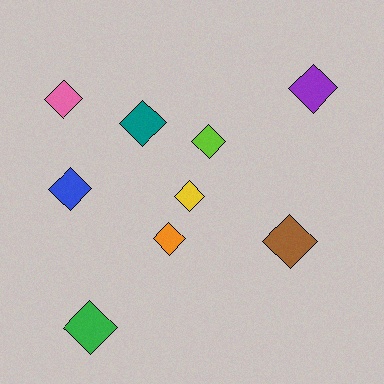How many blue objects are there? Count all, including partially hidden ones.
There is 1 blue object.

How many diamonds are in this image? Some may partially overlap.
There are 9 diamonds.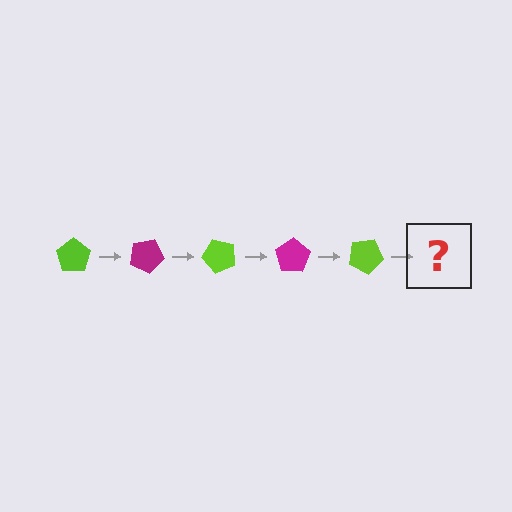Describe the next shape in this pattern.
It should be a magenta pentagon, rotated 125 degrees from the start.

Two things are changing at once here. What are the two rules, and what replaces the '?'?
The two rules are that it rotates 25 degrees each step and the color cycles through lime and magenta. The '?' should be a magenta pentagon, rotated 125 degrees from the start.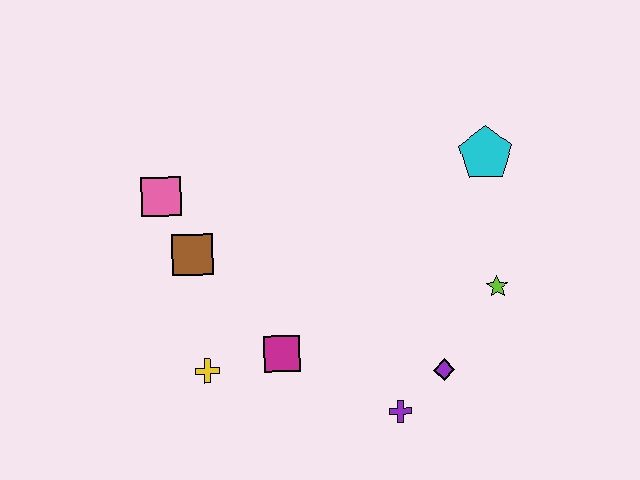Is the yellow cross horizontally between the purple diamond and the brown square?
Yes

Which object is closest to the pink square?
The brown square is closest to the pink square.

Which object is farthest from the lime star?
The pink square is farthest from the lime star.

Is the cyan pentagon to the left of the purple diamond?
No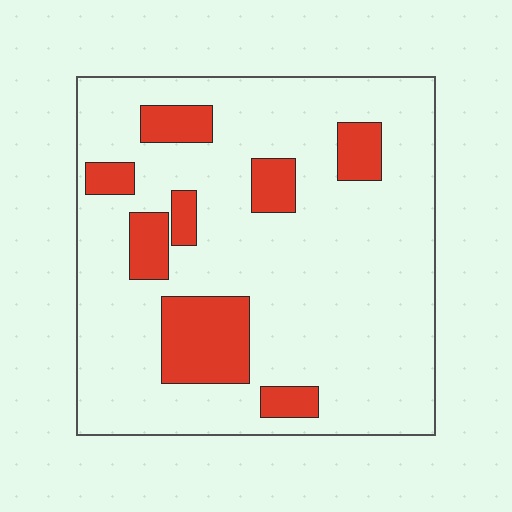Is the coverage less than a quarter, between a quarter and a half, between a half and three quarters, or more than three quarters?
Less than a quarter.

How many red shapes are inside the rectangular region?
8.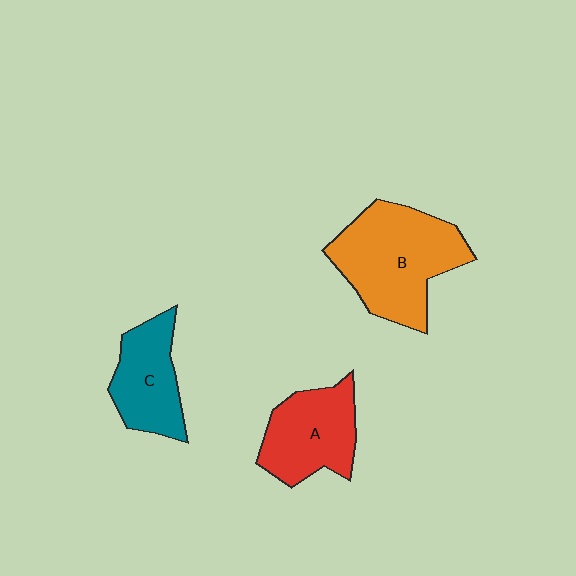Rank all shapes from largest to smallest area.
From largest to smallest: B (orange), A (red), C (teal).